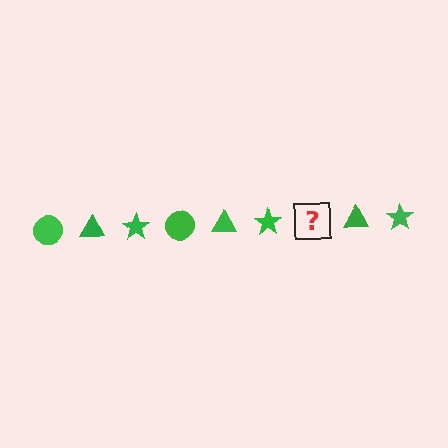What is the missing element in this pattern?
The missing element is a green circle.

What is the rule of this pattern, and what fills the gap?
The rule is that the pattern cycles through circle, triangle, star shapes in green. The gap should be filled with a green circle.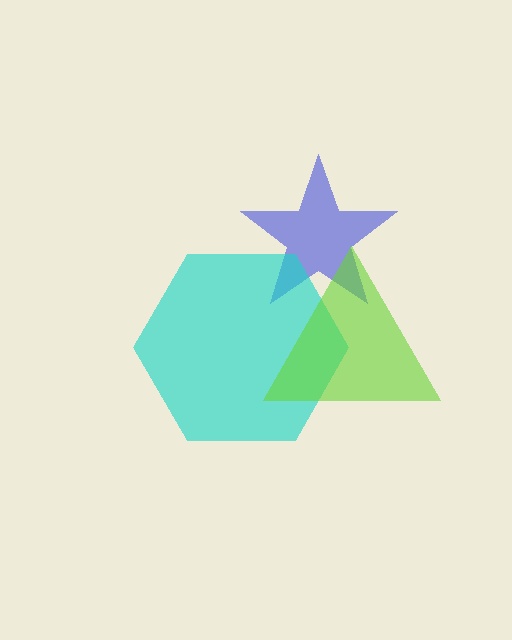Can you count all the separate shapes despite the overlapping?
Yes, there are 3 separate shapes.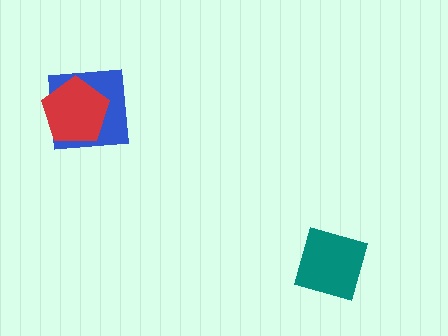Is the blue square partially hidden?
Yes, it is partially covered by another shape.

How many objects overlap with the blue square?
1 object overlaps with the blue square.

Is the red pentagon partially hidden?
No, no other shape covers it.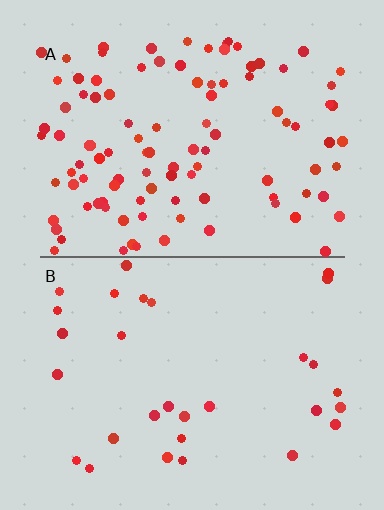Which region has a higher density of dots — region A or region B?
A (the top).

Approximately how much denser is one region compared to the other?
Approximately 3.4× — region A over region B.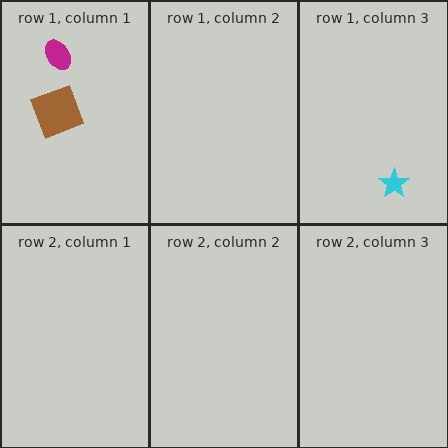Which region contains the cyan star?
The row 1, column 3 region.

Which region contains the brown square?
The row 1, column 1 region.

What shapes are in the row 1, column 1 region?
The brown square, the magenta ellipse.